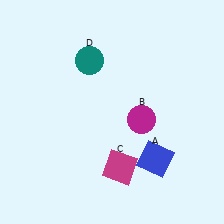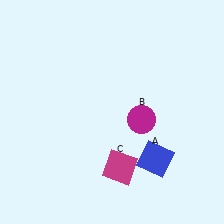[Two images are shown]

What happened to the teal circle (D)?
The teal circle (D) was removed in Image 2. It was in the top-left area of Image 1.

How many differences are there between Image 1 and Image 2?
There is 1 difference between the two images.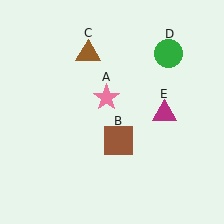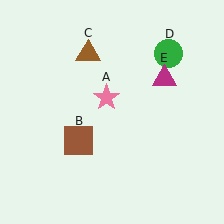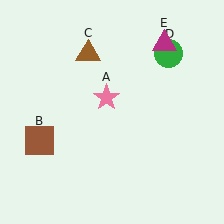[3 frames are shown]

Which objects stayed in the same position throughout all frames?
Pink star (object A) and brown triangle (object C) and green circle (object D) remained stationary.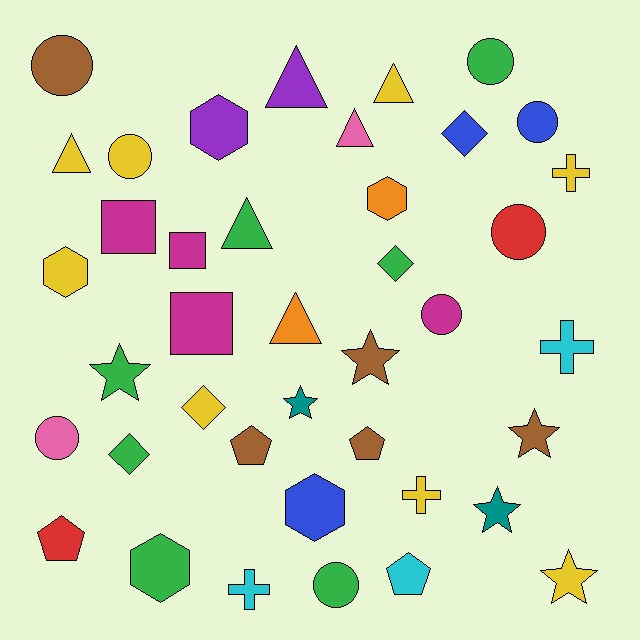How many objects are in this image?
There are 40 objects.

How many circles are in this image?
There are 8 circles.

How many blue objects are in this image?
There are 3 blue objects.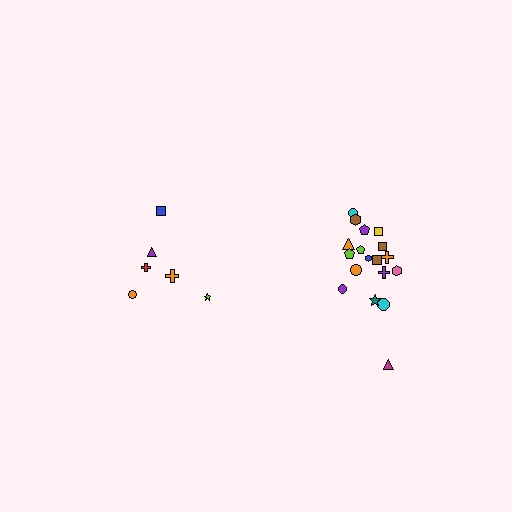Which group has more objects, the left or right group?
The right group.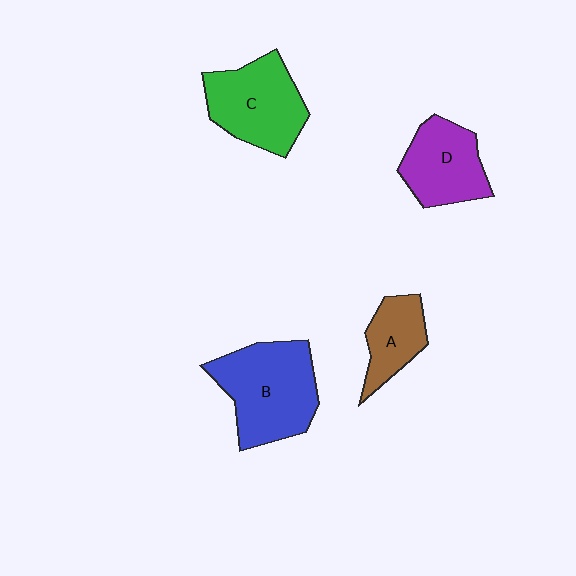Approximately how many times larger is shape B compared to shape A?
Approximately 2.0 times.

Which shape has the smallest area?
Shape A (brown).